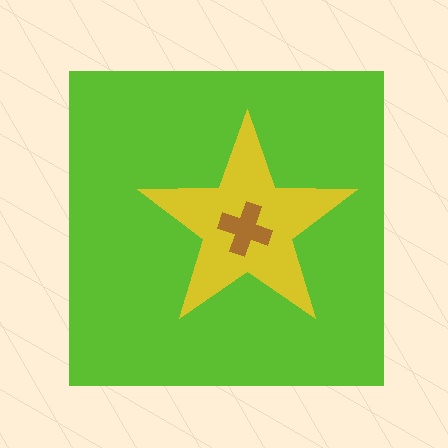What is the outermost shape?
The lime square.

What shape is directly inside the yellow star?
The brown cross.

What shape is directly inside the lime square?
The yellow star.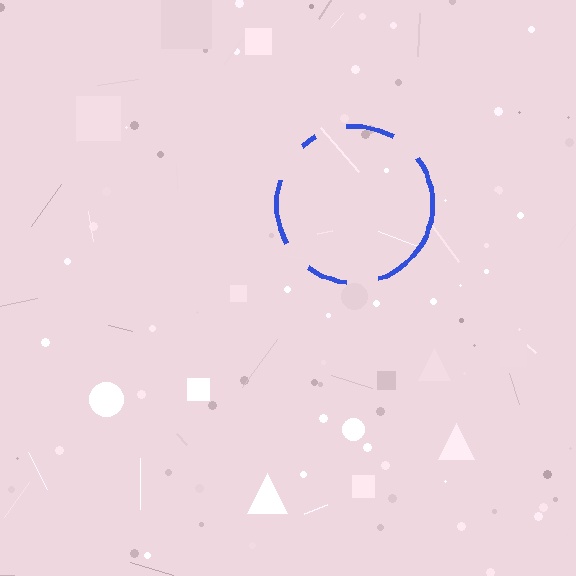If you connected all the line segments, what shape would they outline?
They would outline a circle.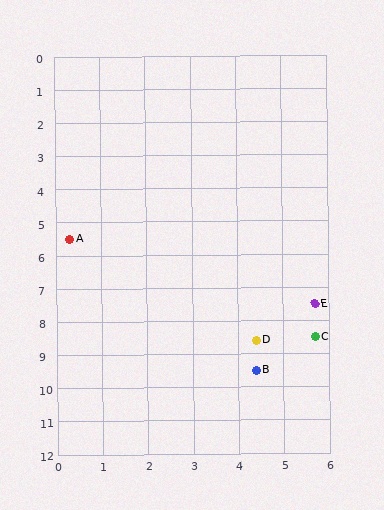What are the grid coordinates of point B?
Point B is at approximately (4.4, 9.5).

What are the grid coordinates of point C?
Point C is at approximately (5.7, 8.5).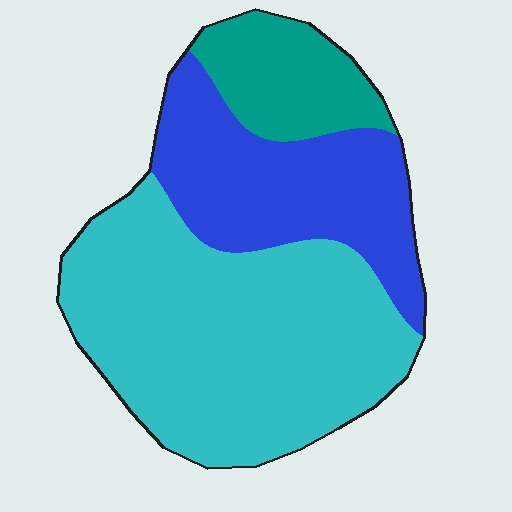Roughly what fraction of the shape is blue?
Blue takes up between a sixth and a third of the shape.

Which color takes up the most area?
Cyan, at roughly 55%.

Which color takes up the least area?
Teal, at roughly 15%.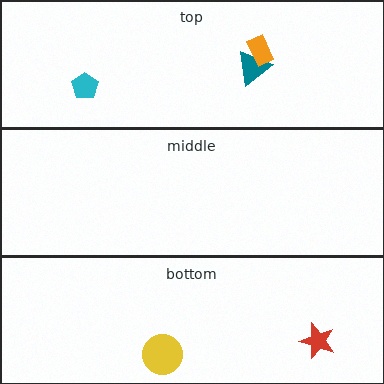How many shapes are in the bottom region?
2.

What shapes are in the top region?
The teal triangle, the orange rectangle, the cyan pentagon.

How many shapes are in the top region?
3.